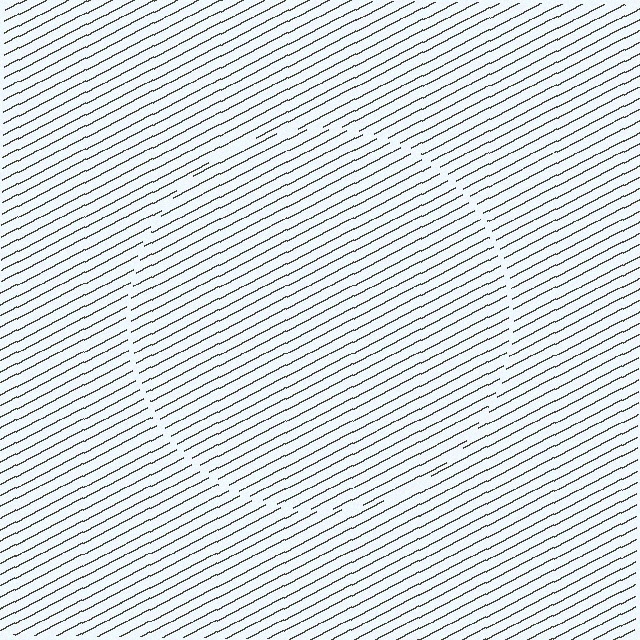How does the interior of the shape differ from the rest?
The interior of the shape contains the same grating, shifted by half a period — the contour is defined by the phase discontinuity where line-ends from the inner and outer gratings abut.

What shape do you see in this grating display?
An illusory circle. The interior of the shape contains the same grating, shifted by half a period — the contour is defined by the phase discontinuity where line-ends from the inner and outer gratings abut.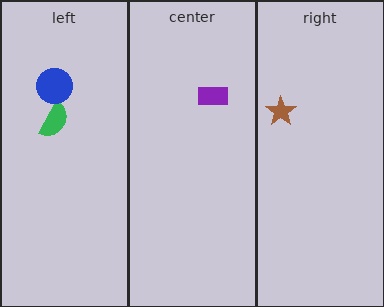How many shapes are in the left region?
2.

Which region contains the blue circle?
The left region.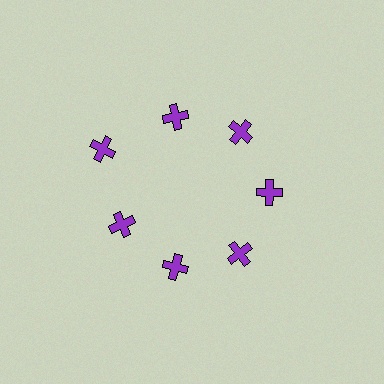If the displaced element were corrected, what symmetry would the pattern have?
It would have 7-fold rotational symmetry — the pattern would map onto itself every 51 degrees.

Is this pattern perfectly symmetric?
No. The 7 purple crosses are arranged in a ring, but one element near the 10 o'clock position is pushed outward from the center, breaking the 7-fold rotational symmetry.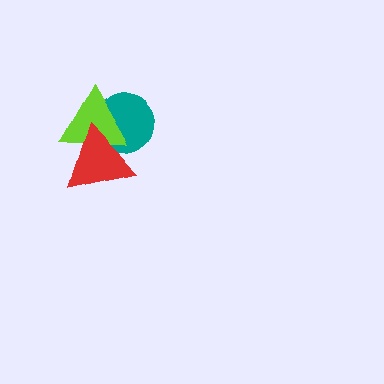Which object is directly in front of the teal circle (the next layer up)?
The lime triangle is directly in front of the teal circle.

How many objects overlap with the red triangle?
2 objects overlap with the red triangle.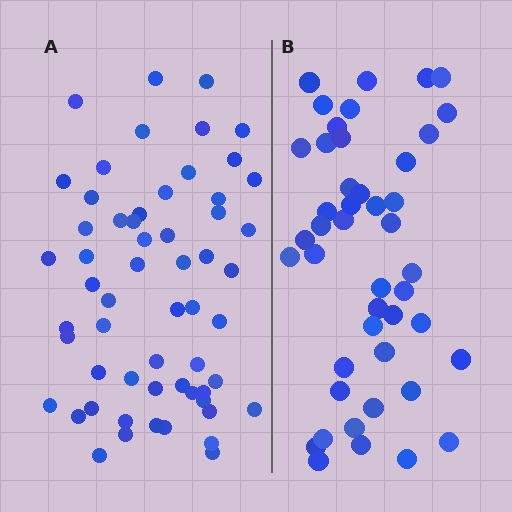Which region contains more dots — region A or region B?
Region A (the left region) has more dots.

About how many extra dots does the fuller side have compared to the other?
Region A has approximately 15 more dots than region B.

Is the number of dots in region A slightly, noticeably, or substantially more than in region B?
Region A has noticeably more, but not dramatically so. The ratio is roughly 1.3 to 1.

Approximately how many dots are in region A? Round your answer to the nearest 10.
About 60 dots. (The exact count is 58, which rounds to 60.)